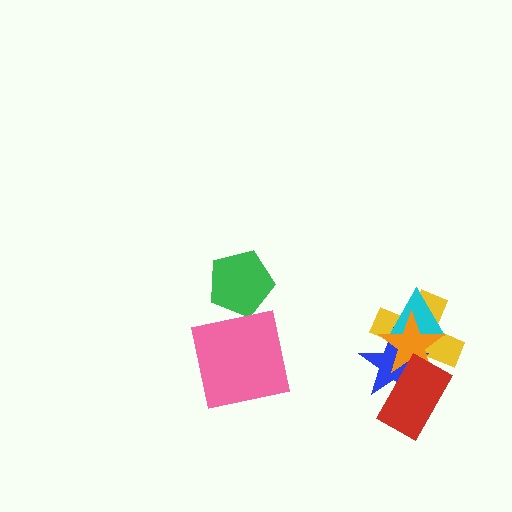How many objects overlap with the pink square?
0 objects overlap with the pink square.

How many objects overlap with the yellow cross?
4 objects overlap with the yellow cross.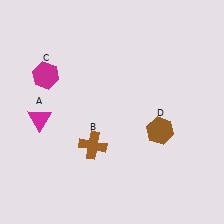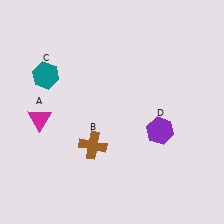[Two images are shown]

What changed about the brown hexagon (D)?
In Image 1, D is brown. In Image 2, it changed to purple.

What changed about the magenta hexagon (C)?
In Image 1, C is magenta. In Image 2, it changed to teal.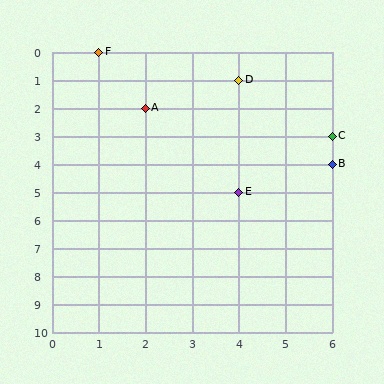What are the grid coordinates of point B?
Point B is at grid coordinates (6, 4).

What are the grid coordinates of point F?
Point F is at grid coordinates (1, 0).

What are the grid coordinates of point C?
Point C is at grid coordinates (6, 3).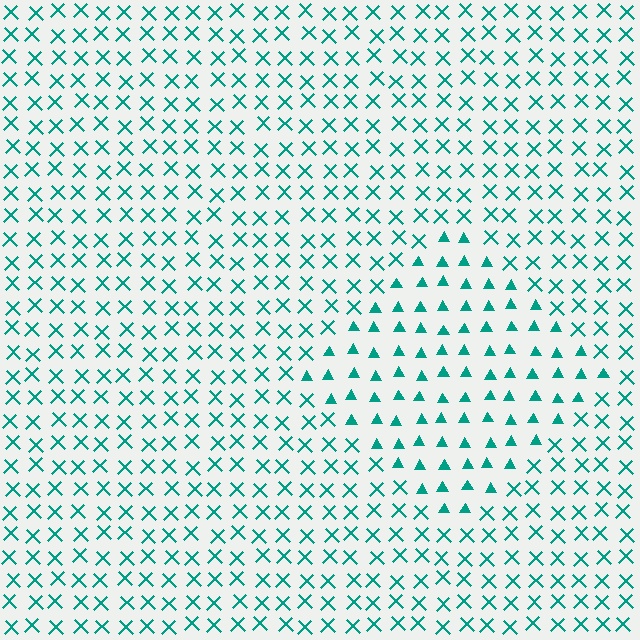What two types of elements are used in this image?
The image uses triangles inside the diamond region and X marks outside it.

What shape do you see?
I see a diamond.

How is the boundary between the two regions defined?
The boundary is defined by a change in element shape: triangles inside vs. X marks outside. All elements share the same color and spacing.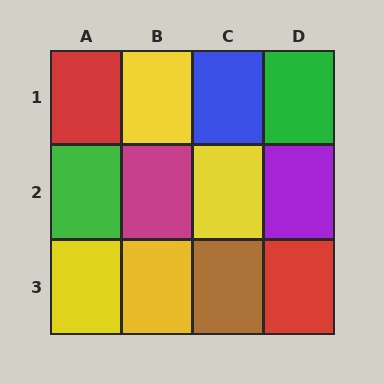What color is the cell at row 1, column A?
Red.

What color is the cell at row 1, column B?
Yellow.